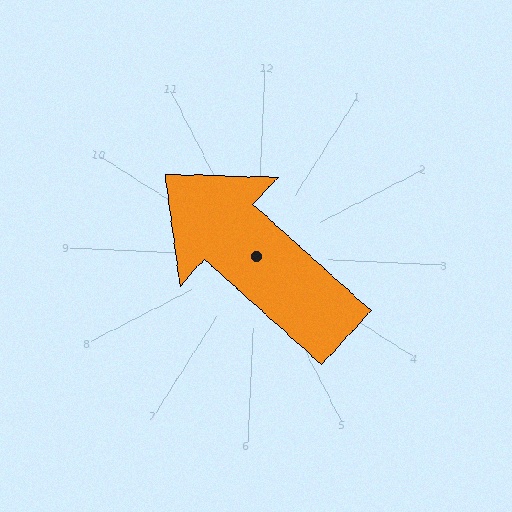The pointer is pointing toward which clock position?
Roughly 10 o'clock.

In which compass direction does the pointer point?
Northwest.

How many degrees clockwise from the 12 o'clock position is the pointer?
Approximately 309 degrees.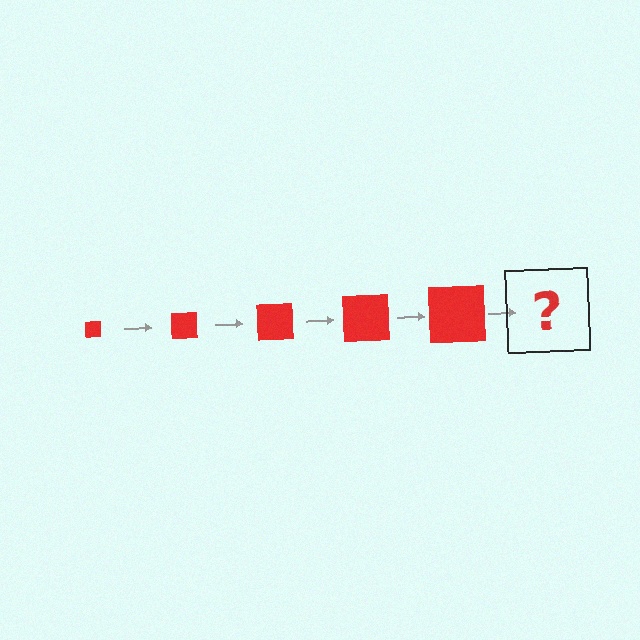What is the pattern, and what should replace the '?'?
The pattern is that the square gets progressively larger each step. The '?' should be a red square, larger than the previous one.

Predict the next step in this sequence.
The next step is a red square, larger than the previous one.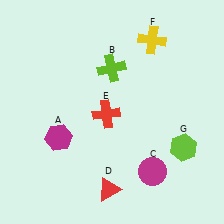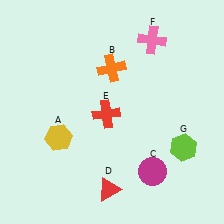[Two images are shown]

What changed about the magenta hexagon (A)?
In Image 1, A is magenta. In Image 2, it changed to yellow.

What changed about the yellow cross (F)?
In Image 1, F is yellow. In Image 2, it changed to pink.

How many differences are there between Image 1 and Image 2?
There are 3 differences between the two images.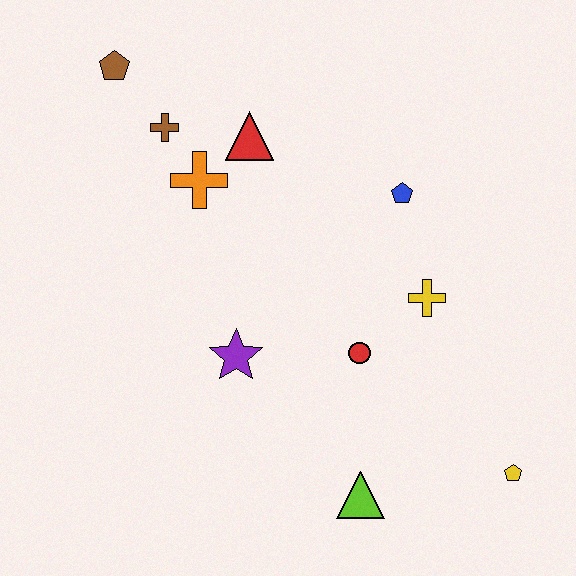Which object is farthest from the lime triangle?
The brown pentagon is farthest from the lime triangle.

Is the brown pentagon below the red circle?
No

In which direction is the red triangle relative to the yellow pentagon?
The red triangle is above the yellow pentagon.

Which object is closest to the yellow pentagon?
The lime triangle is closest to the yellow pentagon.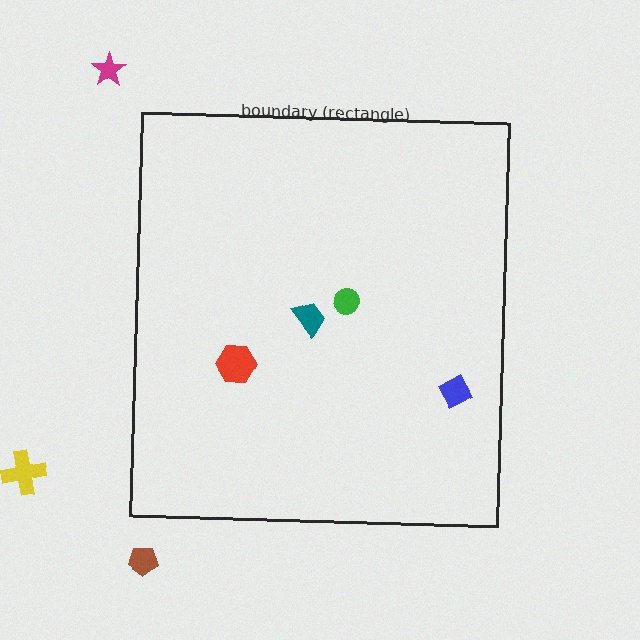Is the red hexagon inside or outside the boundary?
Inside.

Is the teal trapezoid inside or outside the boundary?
Inside.